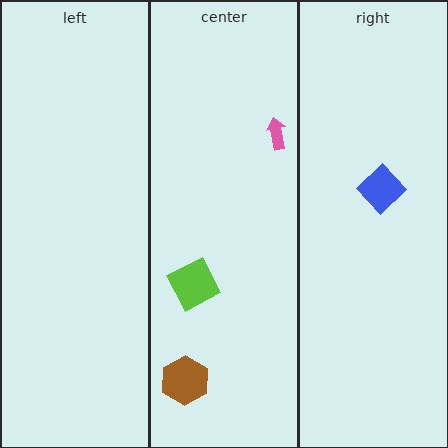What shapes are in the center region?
The brown hexagon, the lime square, the pink arrow.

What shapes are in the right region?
The blue diamond.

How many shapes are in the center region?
3.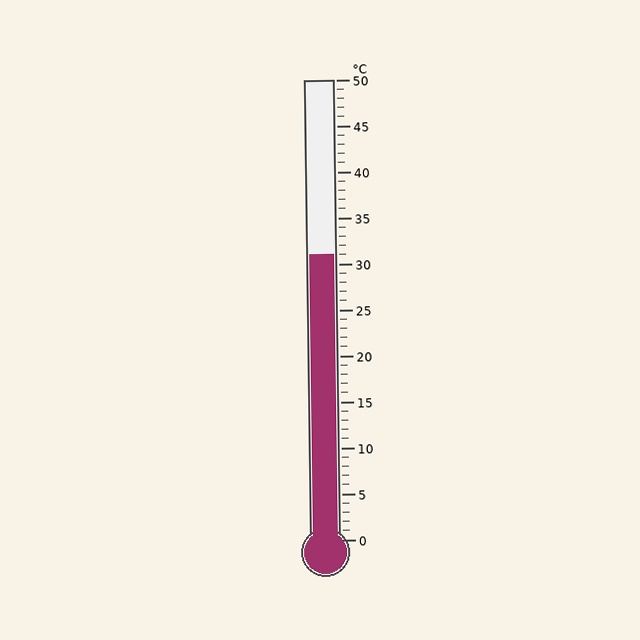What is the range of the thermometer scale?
The thermometer scale ranges from 0°C to 50°C.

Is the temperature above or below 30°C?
The temperature is above 30°C.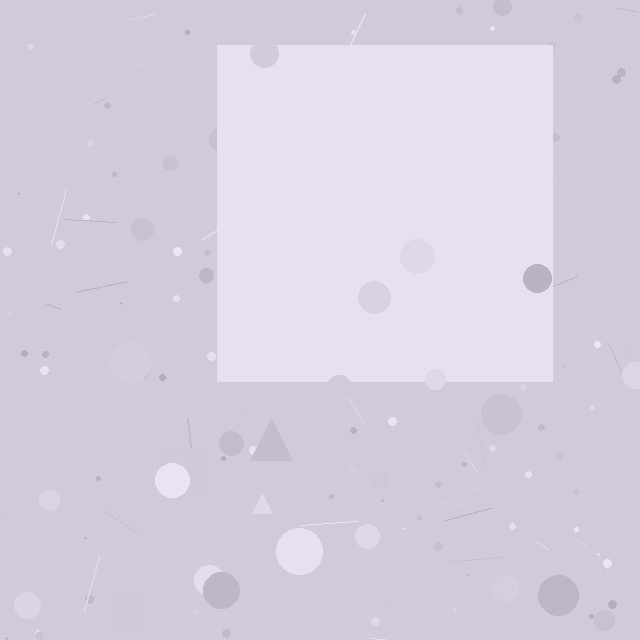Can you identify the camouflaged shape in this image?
The camouflaged shape is a square.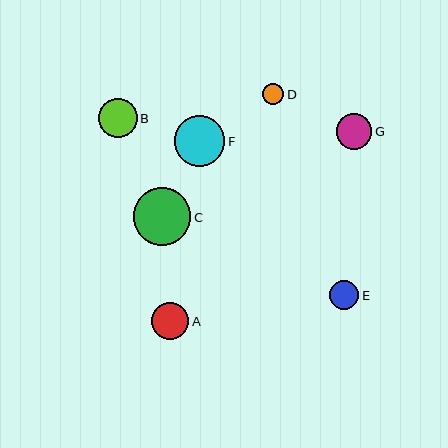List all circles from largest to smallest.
From largest to smallest: C, F, B, A, G, E, D.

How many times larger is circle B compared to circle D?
Circle B is approximately 1.9 times the size of circle D.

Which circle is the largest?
Circle C is the largest with a size of approximately 58 pixels.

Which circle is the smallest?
Circle D is the smallest with a size of approximately 21 pixels.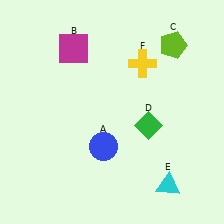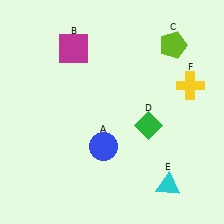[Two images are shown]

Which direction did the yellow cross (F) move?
The yellow cross (F) moved right.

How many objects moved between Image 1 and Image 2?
1 object moved between the two images.